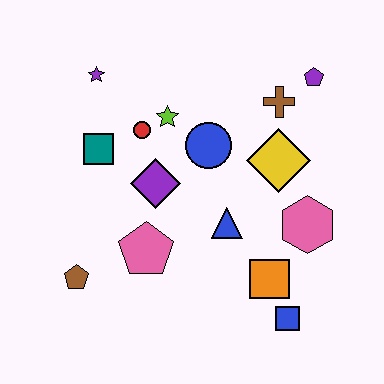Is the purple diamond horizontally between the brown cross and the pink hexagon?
No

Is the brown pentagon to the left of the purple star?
Yes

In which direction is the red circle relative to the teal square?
The red circle is to the right of the teal square.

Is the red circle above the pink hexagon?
Yes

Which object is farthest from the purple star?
The blue square is farthest from the purple star.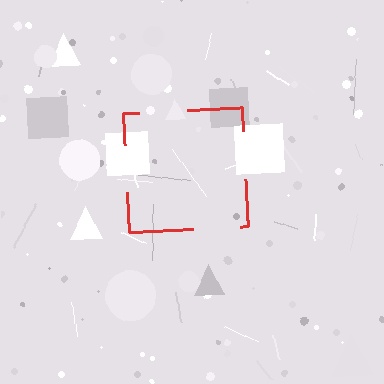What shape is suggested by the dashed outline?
The dashed outline suggests a square.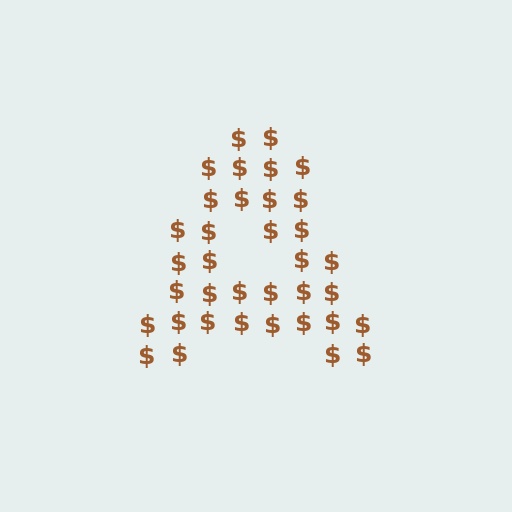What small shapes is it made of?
It is made of small dollar signs.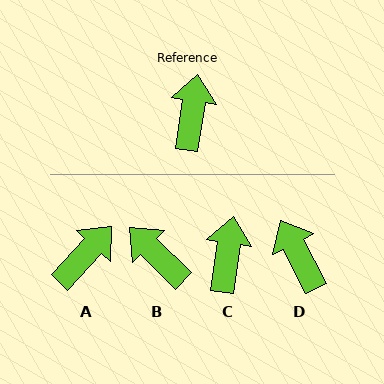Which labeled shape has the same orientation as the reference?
C.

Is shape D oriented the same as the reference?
No, it is off by about 36 degrees.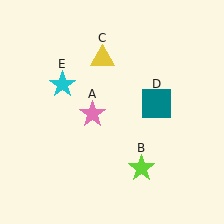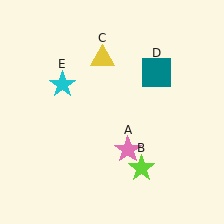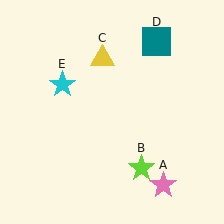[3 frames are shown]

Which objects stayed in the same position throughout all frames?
Lime star (object B) and yellow triangle (object C) and cyan star (object E) remained stationary.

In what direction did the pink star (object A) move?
The pink star (object A) moved down and to the right.